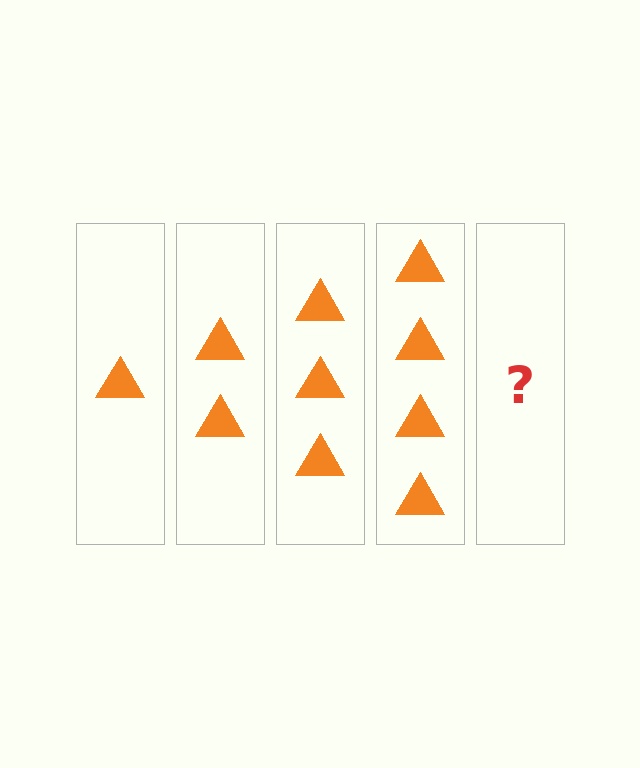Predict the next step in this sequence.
The next step is 5 triangles.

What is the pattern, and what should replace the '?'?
The pattern is that each step adds one more triangle. The '?' should be 5 triangles.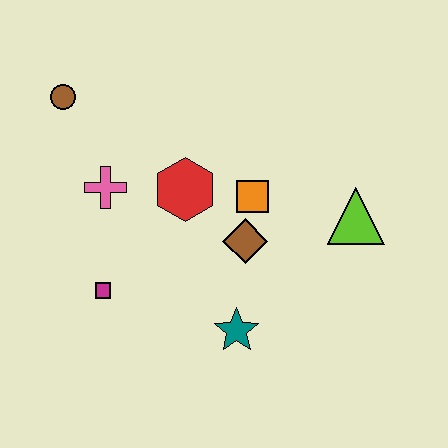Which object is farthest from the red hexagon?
The lime triangle is farthest from the red hexagon.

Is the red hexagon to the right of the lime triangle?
No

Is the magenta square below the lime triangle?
Yes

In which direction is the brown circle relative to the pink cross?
The brown circle is above the pink cross.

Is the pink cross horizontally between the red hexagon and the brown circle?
Yes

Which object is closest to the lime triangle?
The orange square is closest to the lime triangle.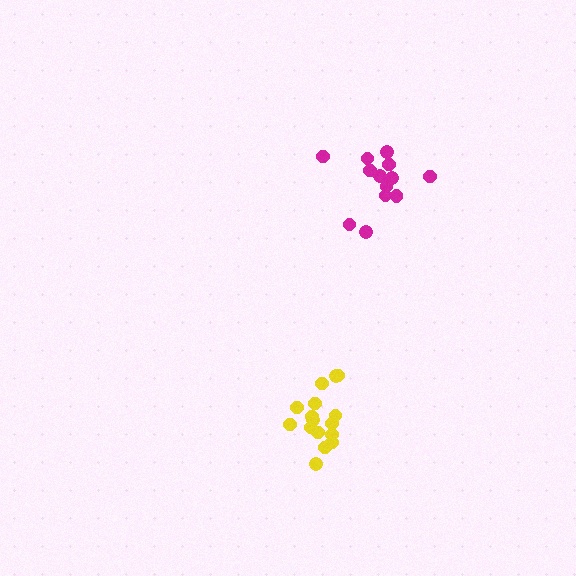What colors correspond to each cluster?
The clusters are colored: yellow, magenta.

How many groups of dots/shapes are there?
There are 2 groups.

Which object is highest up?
The magenta cluster is topmost.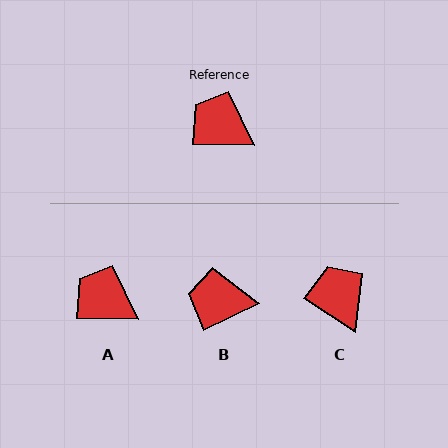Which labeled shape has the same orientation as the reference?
A.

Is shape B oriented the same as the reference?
No, it is off by about 26 degrees.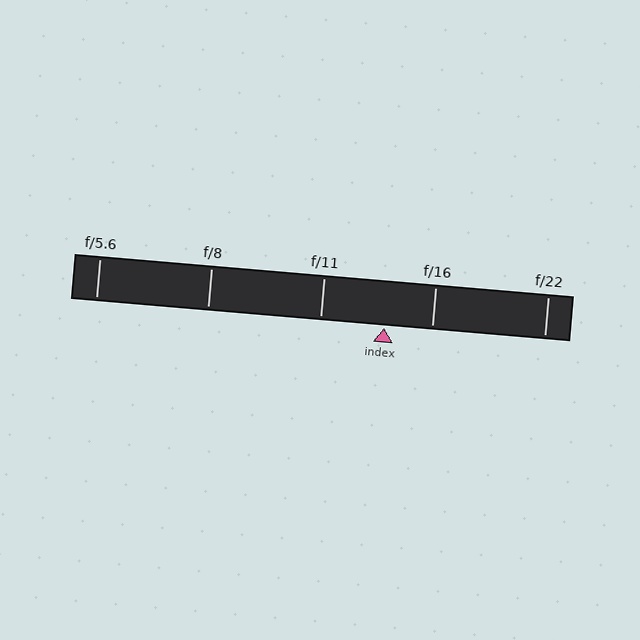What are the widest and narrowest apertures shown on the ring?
The widest aperture shown is f/5.6 and the narrowest is f/22.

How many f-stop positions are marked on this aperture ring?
There are 5 f-stop positions marked.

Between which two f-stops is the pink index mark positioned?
The index mark is between f/11 and f/16.